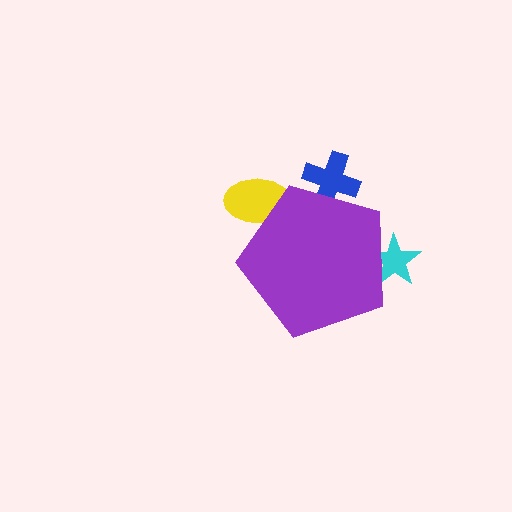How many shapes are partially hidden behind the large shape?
3 shapes are partially hidden.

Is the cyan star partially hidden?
Yes, the cyan star is partially hidden behind the purple pentagon.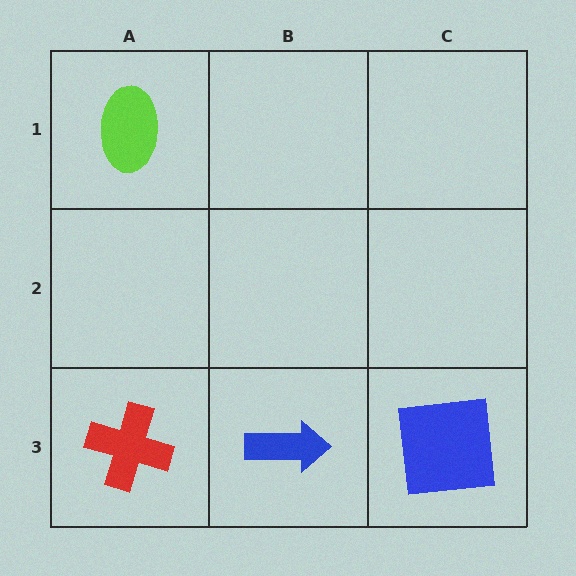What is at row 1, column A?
A lime ellipse.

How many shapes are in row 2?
0 shapes.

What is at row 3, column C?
A blue square.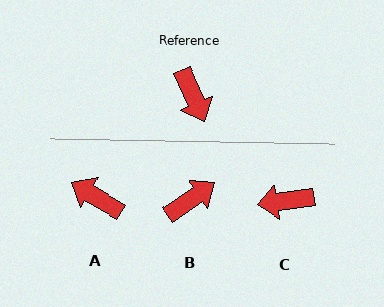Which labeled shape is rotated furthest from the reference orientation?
A, about 145 degrees away.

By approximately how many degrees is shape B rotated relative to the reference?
Approximately 101 degrees counter-clockwise.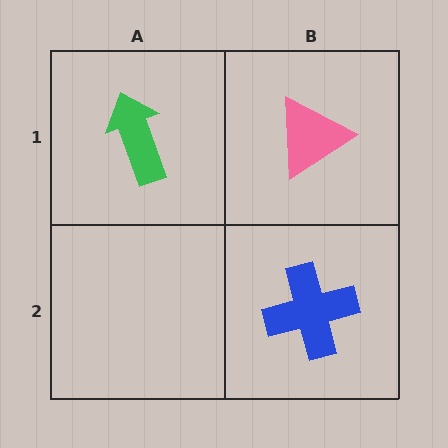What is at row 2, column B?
A blue cross.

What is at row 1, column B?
A pink triangle.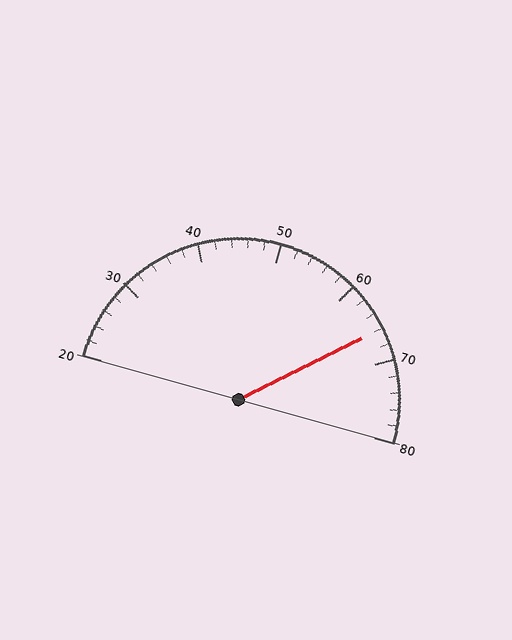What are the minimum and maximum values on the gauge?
The gauge ranges from 20 to 80.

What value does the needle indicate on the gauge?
The needle indicates approximately 66.